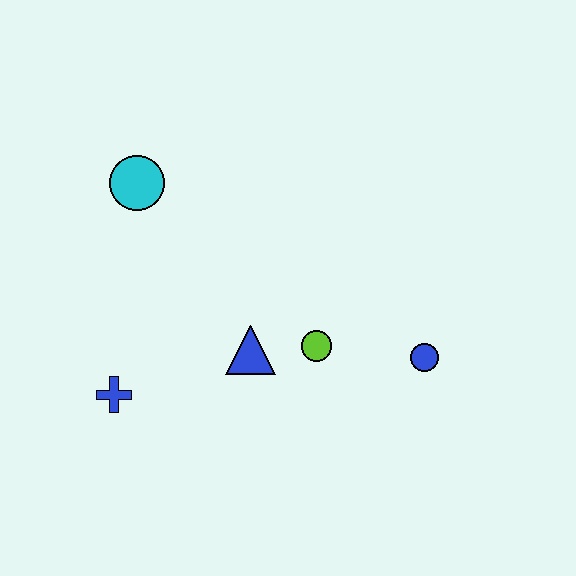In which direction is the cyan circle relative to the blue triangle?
The cyan circle is above the blue triangle.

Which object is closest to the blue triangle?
The lime circle is closest to the blue triangle.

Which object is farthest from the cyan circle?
The blue circle is farthest from the cyan circle.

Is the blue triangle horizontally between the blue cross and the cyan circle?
No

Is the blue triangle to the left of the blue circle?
Yes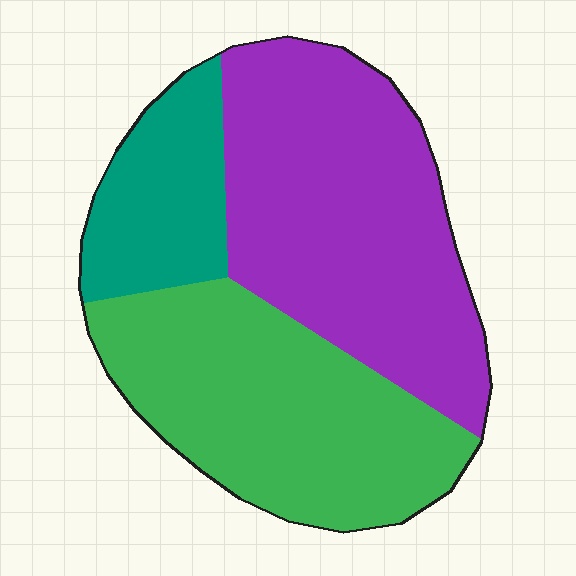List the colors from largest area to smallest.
From largest to smallest: purple, green, teal.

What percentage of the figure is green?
Green takes up between a quarter and a half of the figure.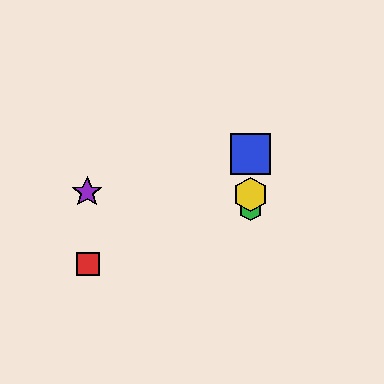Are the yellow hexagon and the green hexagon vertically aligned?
Yes, both are at x≈251.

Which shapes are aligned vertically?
The blue square, the green hexagon, the yellow hexagon are aligned vertically.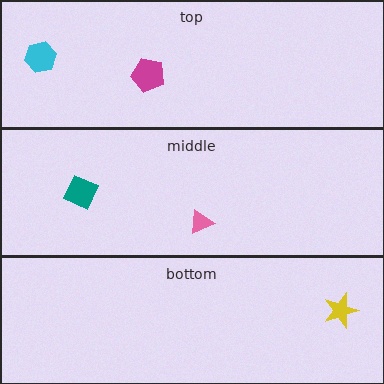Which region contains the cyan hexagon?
The top region.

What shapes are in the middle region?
The pink triangle, the teal diamond.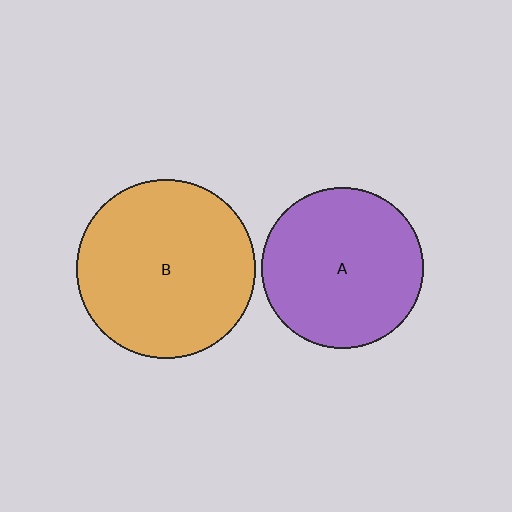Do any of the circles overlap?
No, none of the circles overlap.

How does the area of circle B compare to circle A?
Approximately 1.2 times.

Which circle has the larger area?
Circle B (orange).